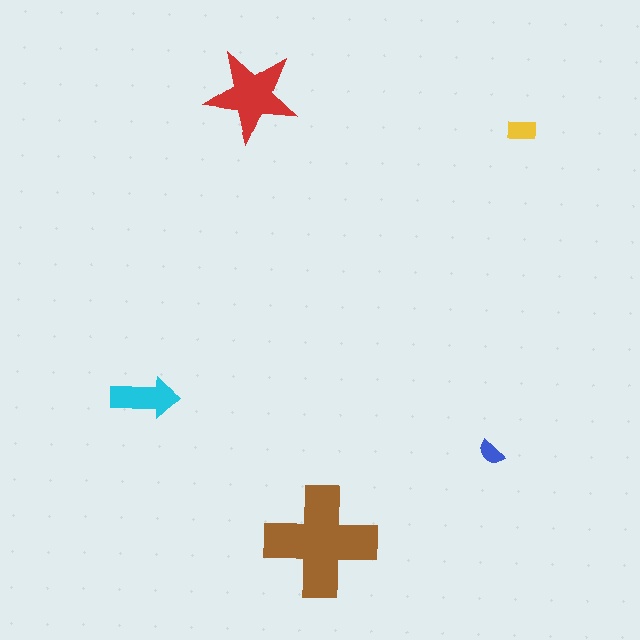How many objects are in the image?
There are 5 objects in the image.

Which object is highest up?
The red star is topmost.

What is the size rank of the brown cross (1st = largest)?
1st.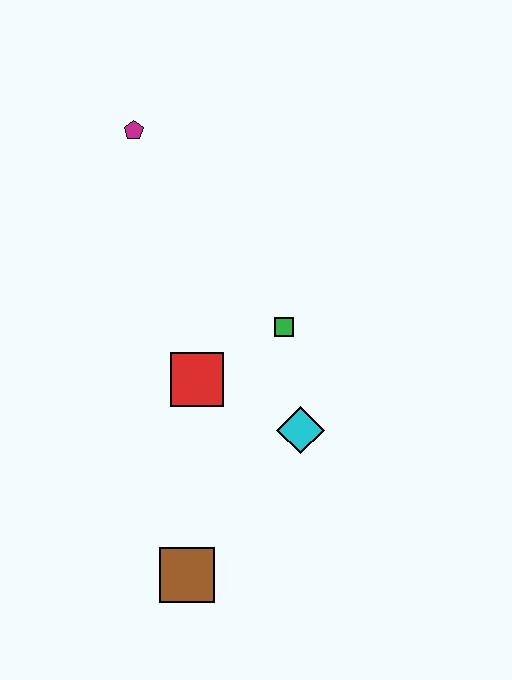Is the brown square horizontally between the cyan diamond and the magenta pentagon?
Yes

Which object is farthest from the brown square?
The magenta pentagon is farthest from the brown square.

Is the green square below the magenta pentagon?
Yes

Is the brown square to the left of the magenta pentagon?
No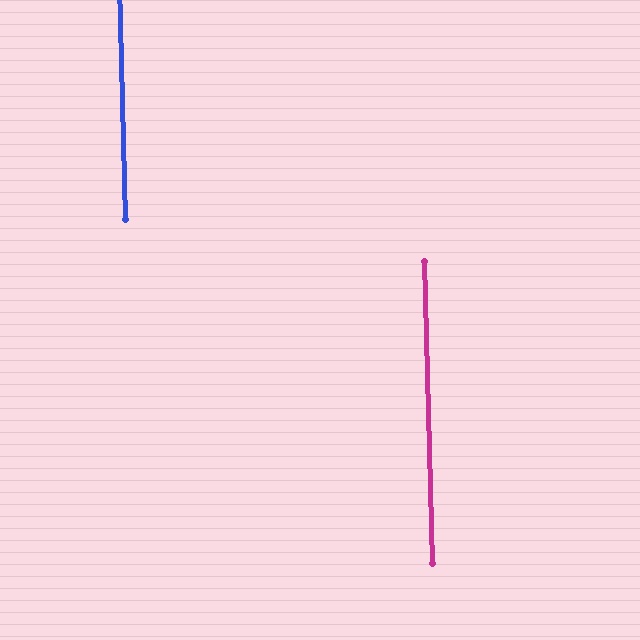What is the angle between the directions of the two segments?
Approximately 0 degrees.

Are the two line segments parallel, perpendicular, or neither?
Parallel — their directions differ by only 0.2°.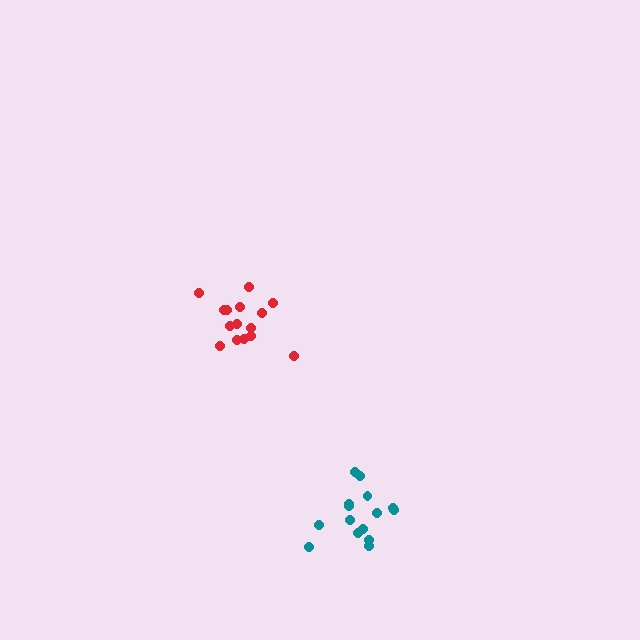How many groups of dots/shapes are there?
There are 2 groups.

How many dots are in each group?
Group 1: 15 dots, Group 2: 15 dots (30 total).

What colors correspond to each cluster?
The clusters are colored: red, teal.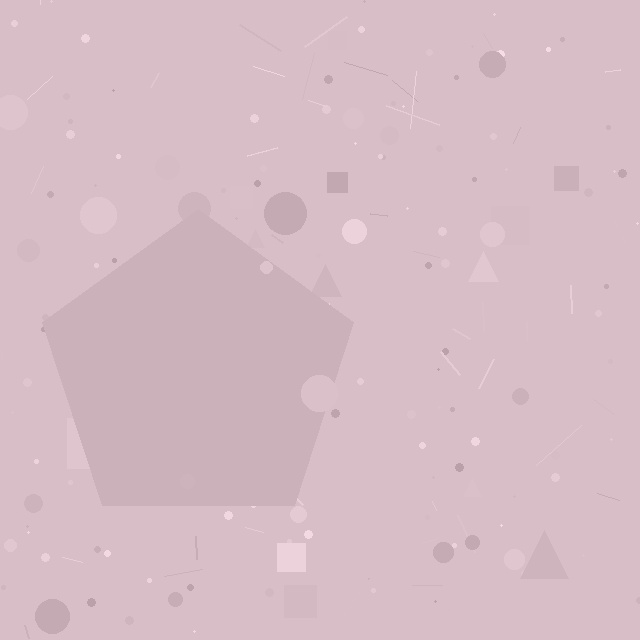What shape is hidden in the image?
A pentagon is hidden in the image.